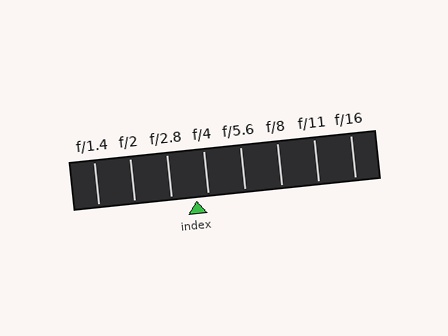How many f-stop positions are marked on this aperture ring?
There are 8 f-stop positions marked.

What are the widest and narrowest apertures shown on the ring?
The widest aperture shown is f/1.4 and the narrowest is f/16.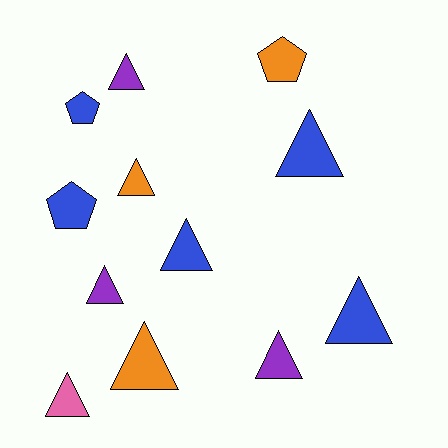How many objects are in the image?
There are 12 objects.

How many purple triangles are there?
There are 3 purple triangles.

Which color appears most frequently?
Blue, with 5 objects.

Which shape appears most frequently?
Triangle, with 9 objects.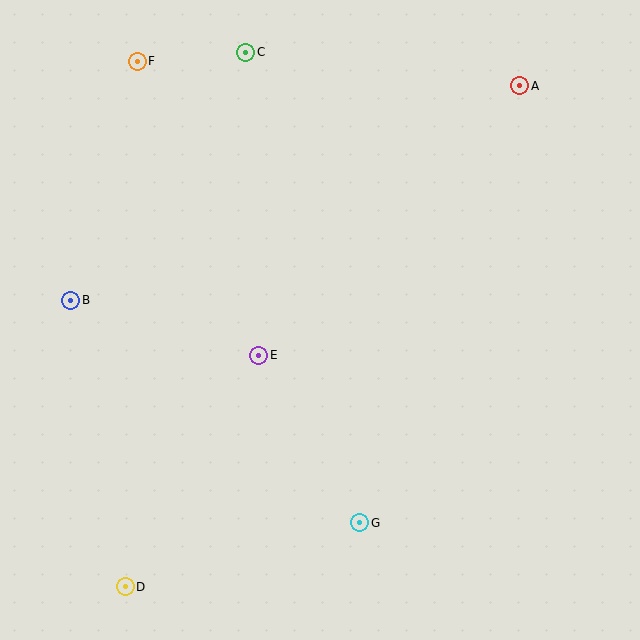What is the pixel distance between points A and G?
The distance between A and G is 465 pixels.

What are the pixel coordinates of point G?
Point G is at (360, 523).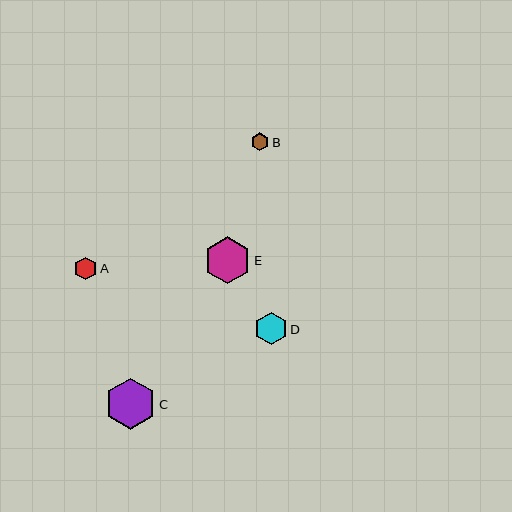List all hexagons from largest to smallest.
From largest to smallest: C, E, D, A, B.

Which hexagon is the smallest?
Hexagon B is the smallest with a size of approximately 18 pixels.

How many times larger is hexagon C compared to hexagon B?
Hexagon C is approximately 2.8 times the size of hexagon B.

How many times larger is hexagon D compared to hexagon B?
Hexagon D is approximately 1.8 times the size of hexagon B.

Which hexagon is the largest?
Hexagon C is the largest with a size of approximately 51 pixels.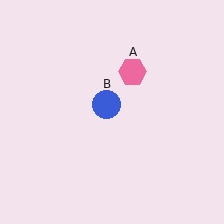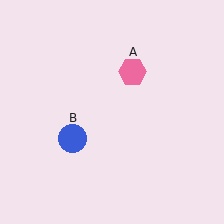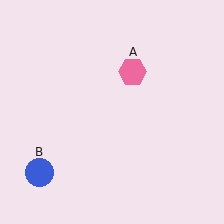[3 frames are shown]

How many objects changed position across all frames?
1 object changed position: blue circle (object B).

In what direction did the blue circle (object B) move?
The blue circle (object B) moved down and to the left.